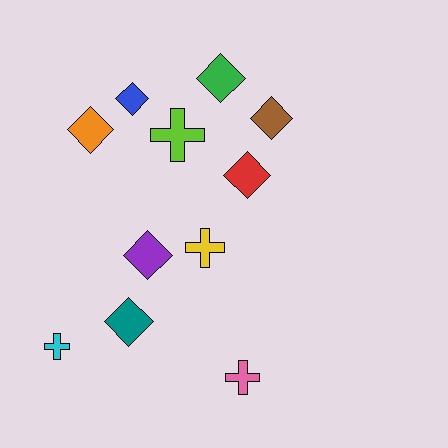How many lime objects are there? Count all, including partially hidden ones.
There is 1 lime object.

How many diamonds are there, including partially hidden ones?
There are 7 diamonds.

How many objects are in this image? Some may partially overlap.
There are 11 objects.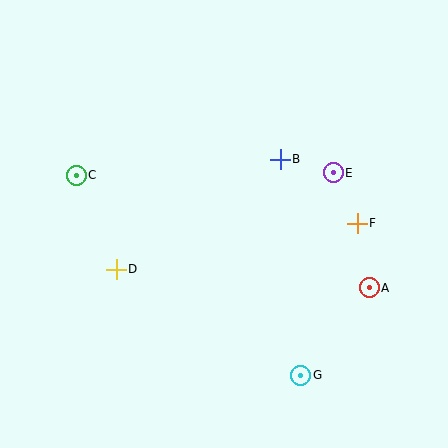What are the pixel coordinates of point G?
Point G is at (301, 375).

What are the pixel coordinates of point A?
Point A is at (369, 288).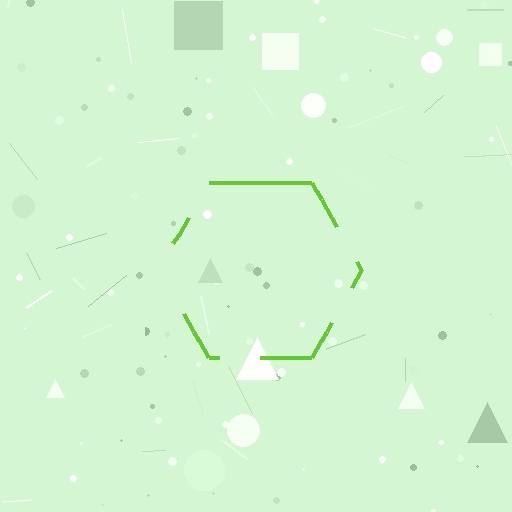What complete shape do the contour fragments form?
The contour fragments form a hexagon.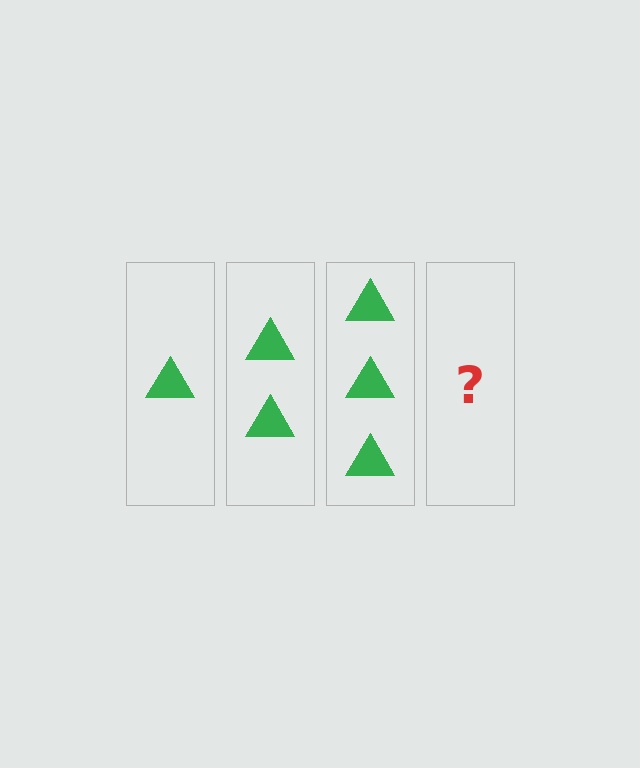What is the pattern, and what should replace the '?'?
The pattern is that each step adds one more triangle. The '?' should be 4 triangles.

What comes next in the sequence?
The next element should be 4 triangles.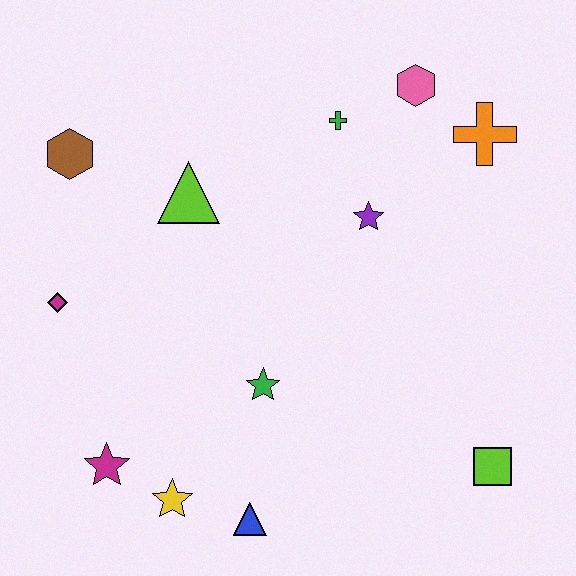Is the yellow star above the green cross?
No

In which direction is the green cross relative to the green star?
The green cross is above the green star.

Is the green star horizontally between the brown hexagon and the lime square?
Yes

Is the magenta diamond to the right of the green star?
No